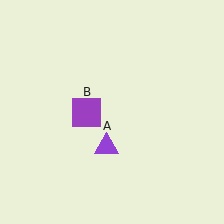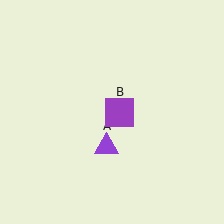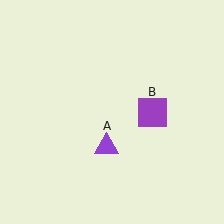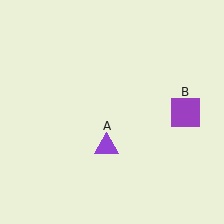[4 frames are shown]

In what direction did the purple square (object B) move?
The purple square (object B) moved right.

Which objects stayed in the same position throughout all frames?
Purple triangle (object A) remained stationary.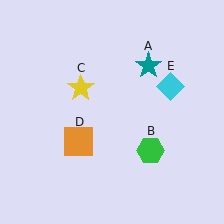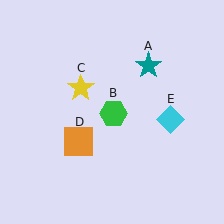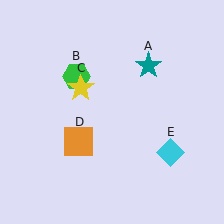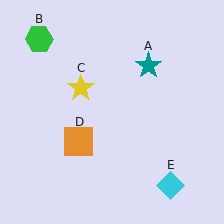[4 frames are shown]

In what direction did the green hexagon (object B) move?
The green hexagon (object B) moved up and to the left.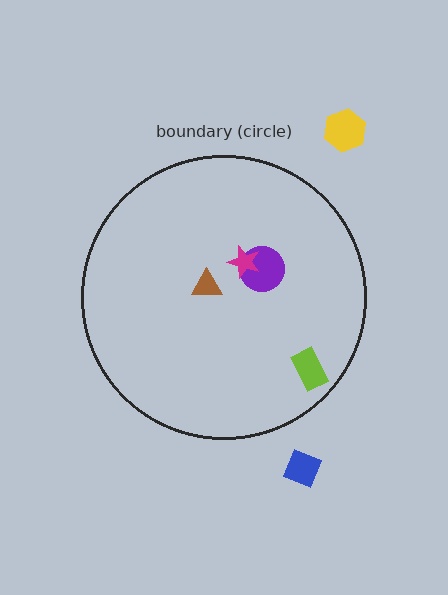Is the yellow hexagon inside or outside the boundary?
Outside.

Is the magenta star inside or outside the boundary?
Inside.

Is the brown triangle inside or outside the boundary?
Inside.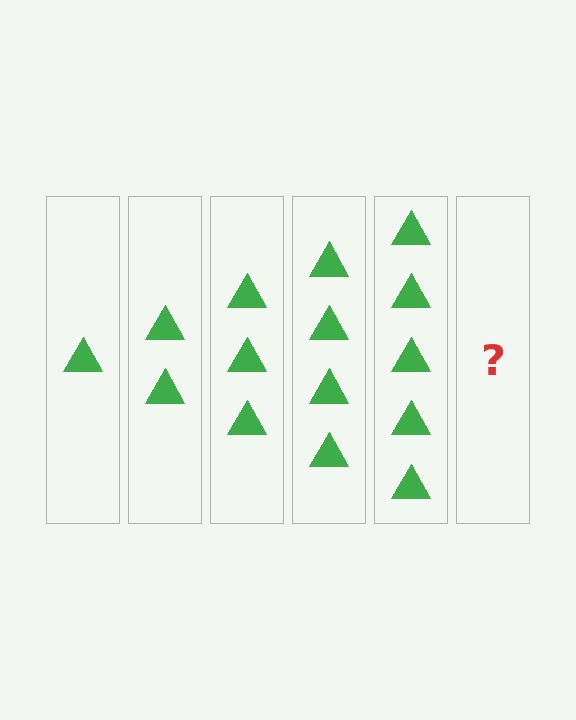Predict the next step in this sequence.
The next step is 6 triangles.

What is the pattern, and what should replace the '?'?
The pattern is that each step adds one more triangle. The '?' should be 6 triangles.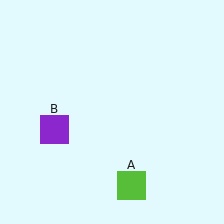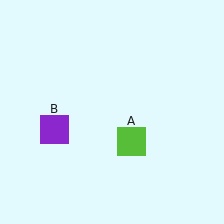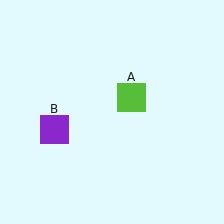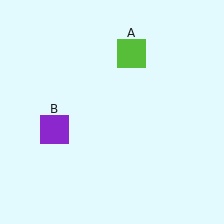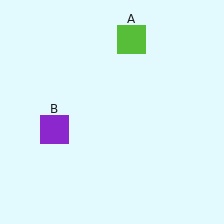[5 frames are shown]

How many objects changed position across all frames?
1 object changed position: lime square (object A).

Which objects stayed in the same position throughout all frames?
Purple square (object B) remained stationary.